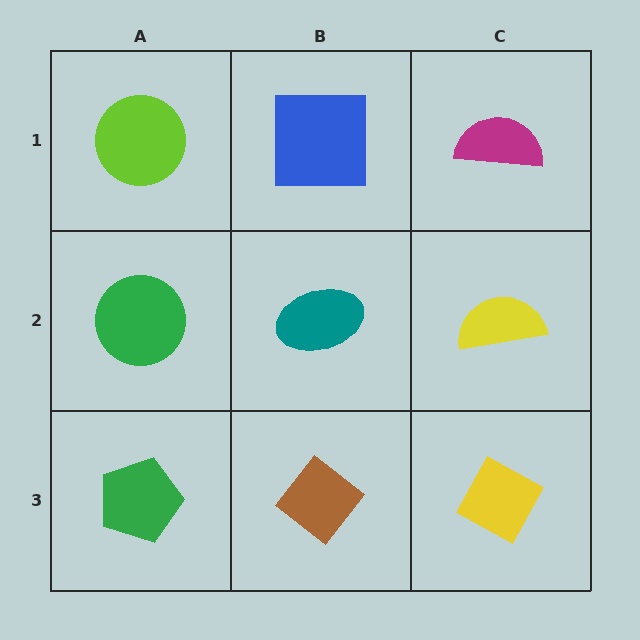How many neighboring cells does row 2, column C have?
3.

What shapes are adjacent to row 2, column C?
A magenta semicircle (row 1, column C), a yellow diamond (row 3, column C), a teal ellipse (row 2, column B).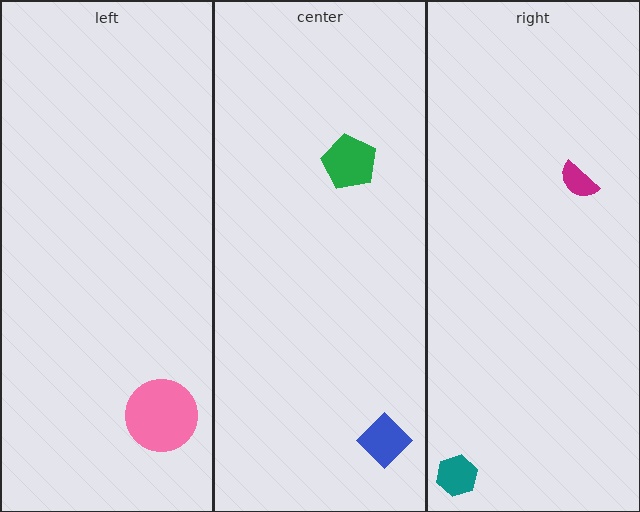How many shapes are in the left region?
1.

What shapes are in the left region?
The pink circle.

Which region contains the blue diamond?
The center region.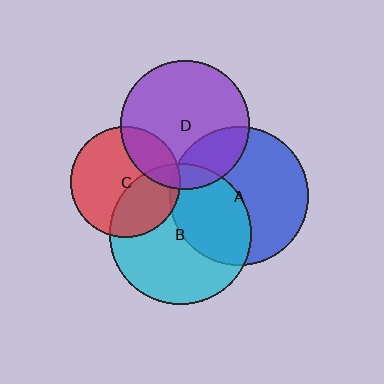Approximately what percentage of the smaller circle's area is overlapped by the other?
Approximately 25%.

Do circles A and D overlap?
Yes.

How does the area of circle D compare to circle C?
Approximately 1.4 times.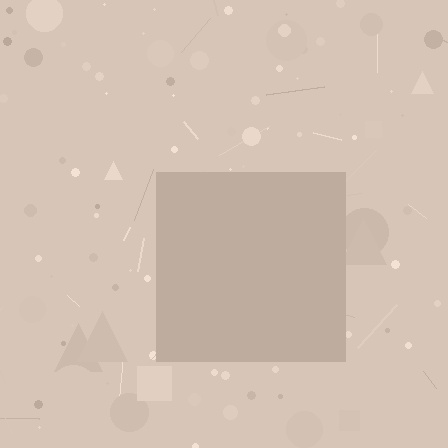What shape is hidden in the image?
A square is hidden in the image.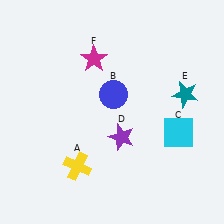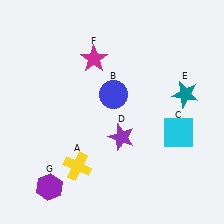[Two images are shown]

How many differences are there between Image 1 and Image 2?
There is 1 difference between the two images.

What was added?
A purple hexagon (G) was added in Image 2.